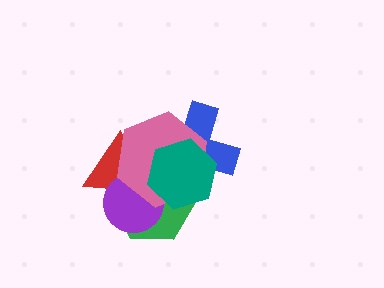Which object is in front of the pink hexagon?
The teal hexagon is in front of the pink hexagon.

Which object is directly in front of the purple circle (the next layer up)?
The pink hexagon is directly in front of the purple circle.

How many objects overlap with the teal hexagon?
5 objects overlap with the teal hexagon.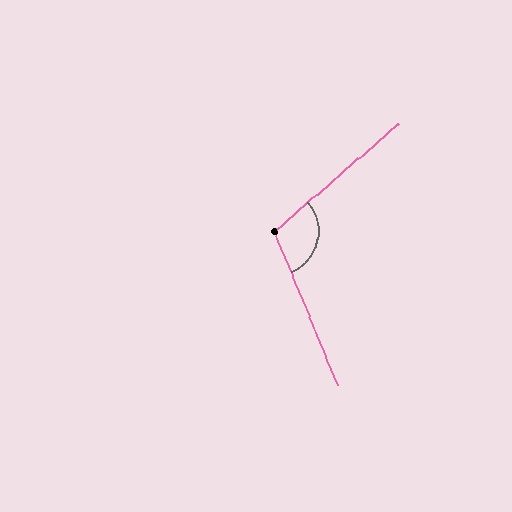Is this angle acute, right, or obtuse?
It is obtuse.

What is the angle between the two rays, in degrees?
Approximately 109 degrees.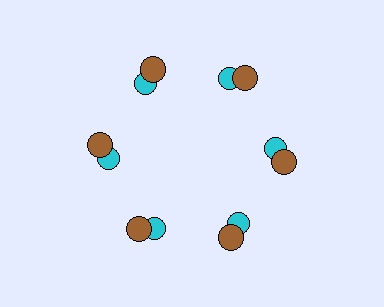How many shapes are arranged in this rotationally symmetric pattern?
There are 12 shapes, arranged in 6 groups of 2.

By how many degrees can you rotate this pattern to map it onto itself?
The pattern maps onto itself every 60 degrees of rotation.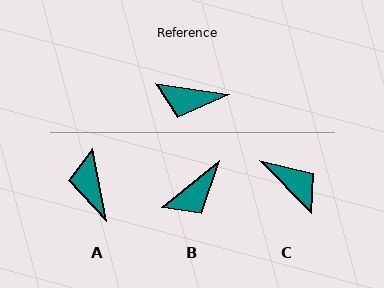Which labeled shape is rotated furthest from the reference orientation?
C, about 143 degrees away.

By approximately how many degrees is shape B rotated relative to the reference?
Approximately 48 degrees counter-clockwise.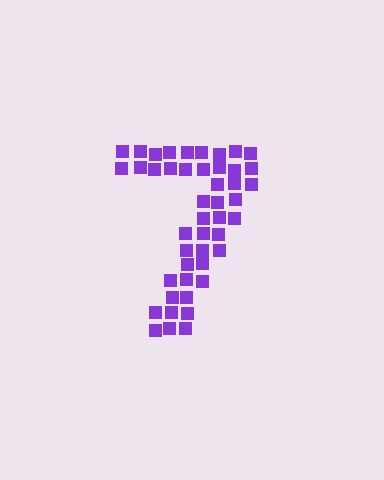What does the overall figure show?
The overall figure shows the digit 7.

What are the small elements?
The small elements are squares.